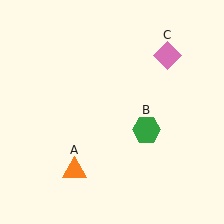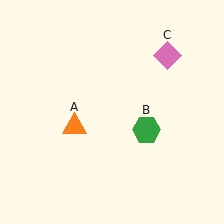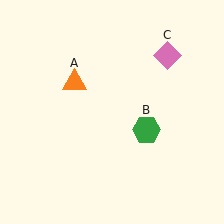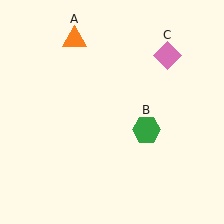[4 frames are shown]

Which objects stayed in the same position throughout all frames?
Green hexagon (object B) and pink diamond (object C) remained stationary.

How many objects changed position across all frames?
1 object changed position: orange triangle (object A).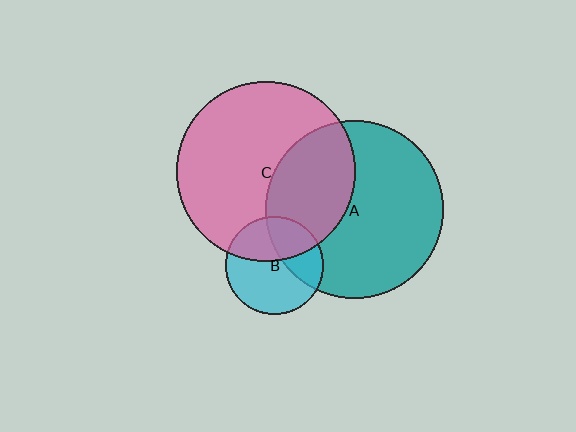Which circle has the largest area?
Circle C (pink).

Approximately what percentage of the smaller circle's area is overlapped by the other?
Approximately 35%.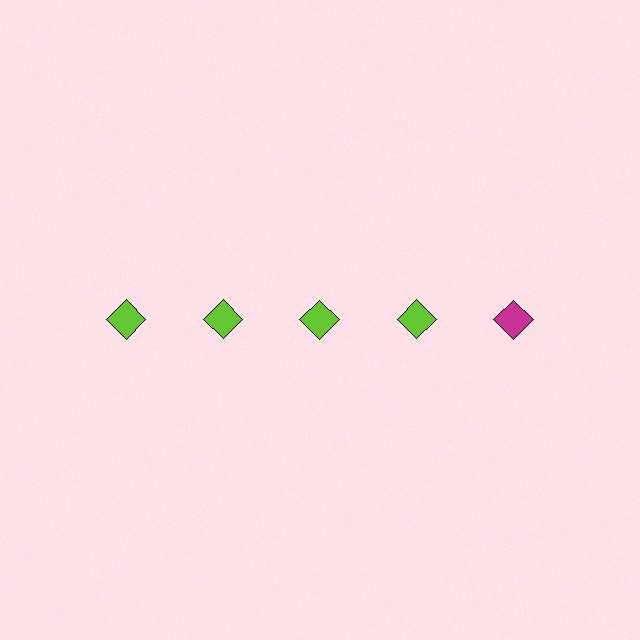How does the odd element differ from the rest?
It has a different color: magenta instead of lime.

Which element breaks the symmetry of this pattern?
The magenta diamond in the top row, rightmost column breaks the symmetry. All other shapes are lime diamonds.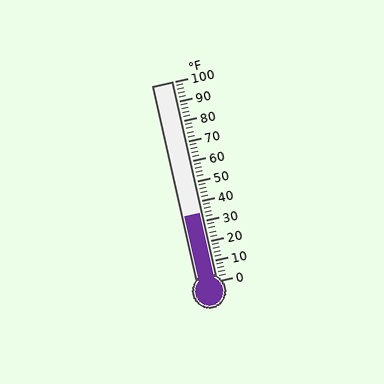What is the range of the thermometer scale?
The thermometer scale ranges from 0°F to 100°F.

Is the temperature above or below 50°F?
The temperature is below 50°F.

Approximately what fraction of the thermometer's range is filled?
The thermometer is filled to approximately 35% of its range.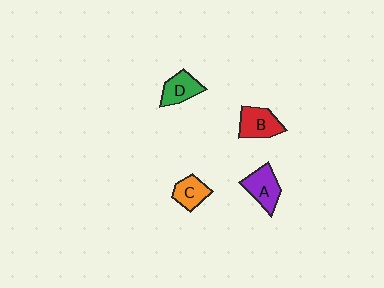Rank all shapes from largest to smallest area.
From largest to smallest: A (purple), B (red), D (green), C (orange).